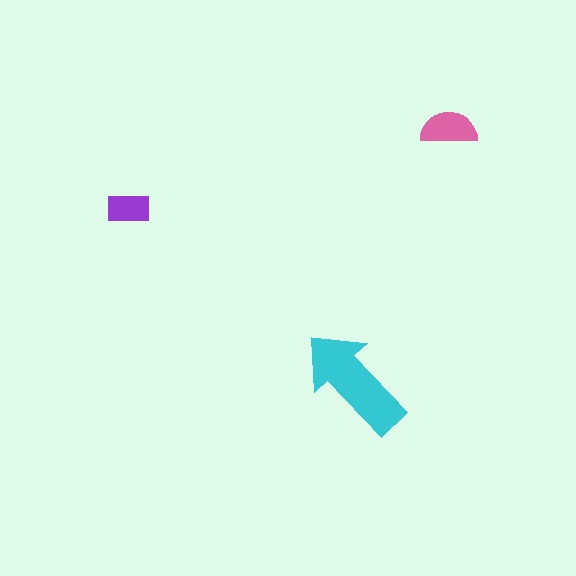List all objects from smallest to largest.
The purple rectangle, the pink semicircle, the cyan arrow.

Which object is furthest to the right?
The pink semicircle is rightmost.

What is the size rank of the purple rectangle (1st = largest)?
3rd.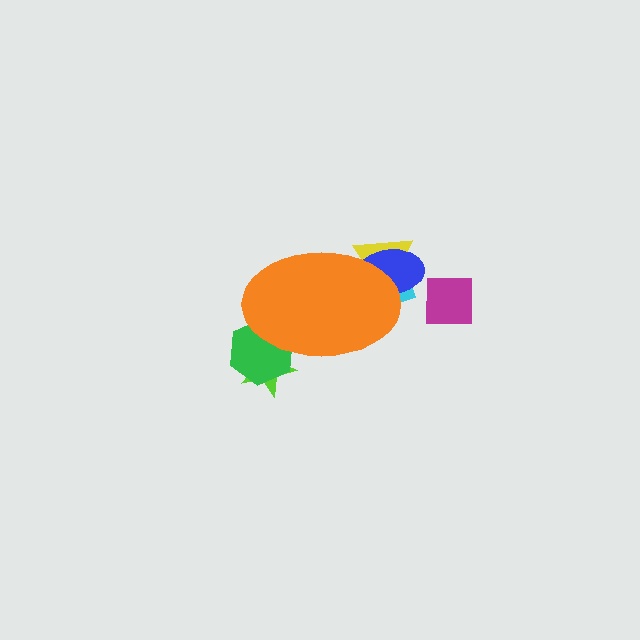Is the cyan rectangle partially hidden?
Yes, the cyan rectangle is partially hidden behind the orange ellipse.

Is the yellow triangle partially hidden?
Yes, the yellow triangle is partially hidden behind the orange ellipse.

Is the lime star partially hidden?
Yes, the lime star is partially hidden behind the orange ellipse.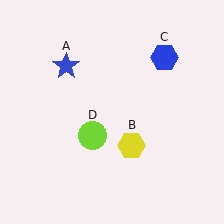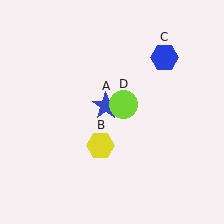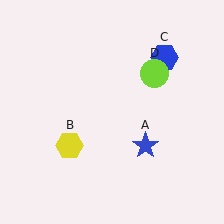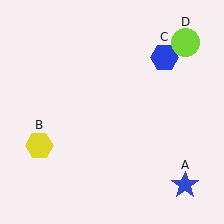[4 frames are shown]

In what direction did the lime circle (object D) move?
The lime circle (object D) moved up and to the right.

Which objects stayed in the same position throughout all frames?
Blue hexagon (object C) remained stationary.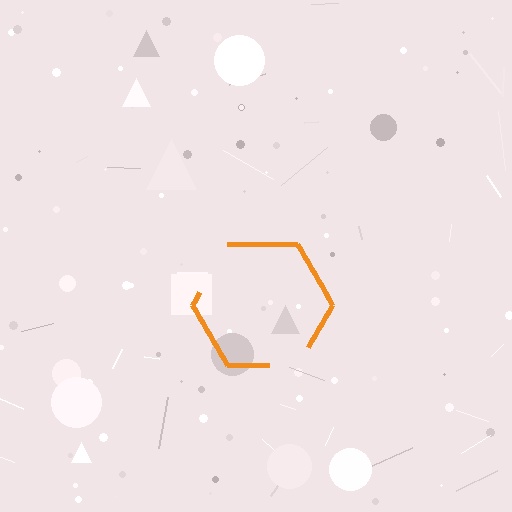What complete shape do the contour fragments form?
The contour fragments form a hexagon.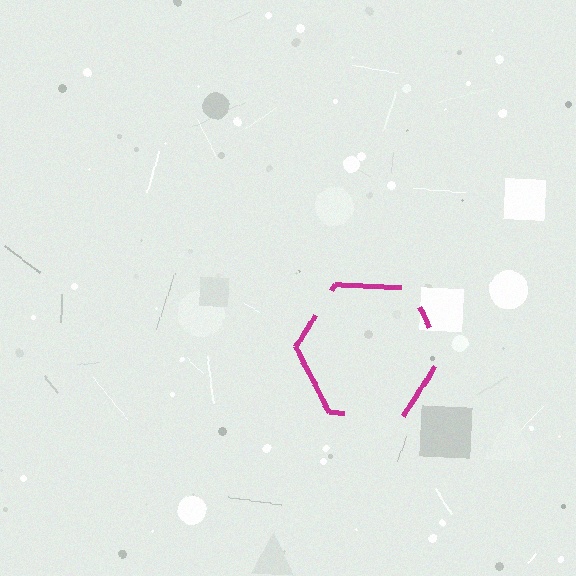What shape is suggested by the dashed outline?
The dashed outline suggests a hexagon.